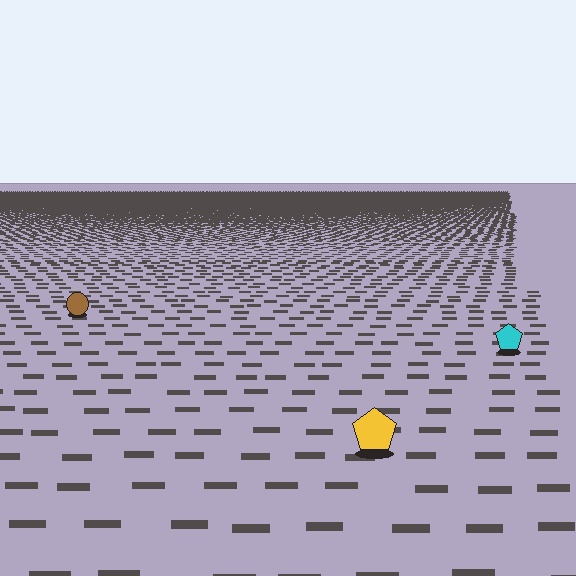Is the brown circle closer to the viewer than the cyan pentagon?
No. The cyan pentagon is closer — you can tell from the texture gradient: the ground texture is coarser near it.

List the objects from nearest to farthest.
From nearest to farthest: the yellow pentagon, the cyan pentagon, the brown circle.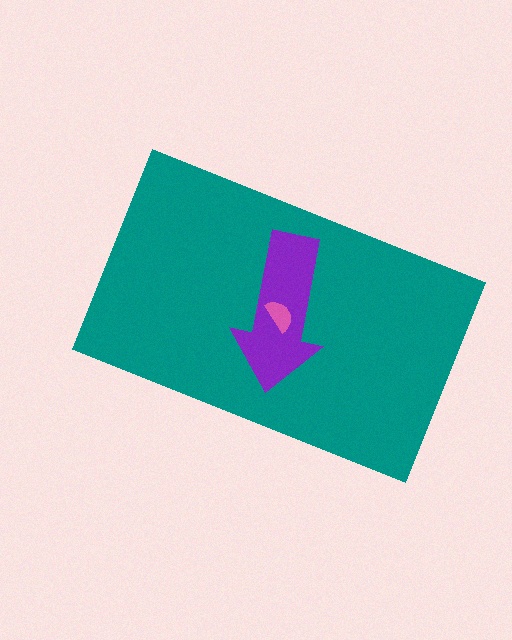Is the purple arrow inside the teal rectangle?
Yes.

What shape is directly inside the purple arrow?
The pink semicircle.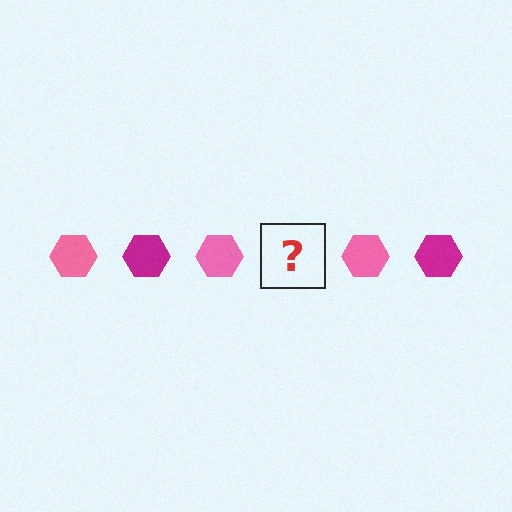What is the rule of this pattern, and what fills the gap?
The rule is that the pattern cycles through pink, magenta hexagons. The gap should be filled with a magenta hexagon.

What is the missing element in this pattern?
The missing element is a magenta hexagon.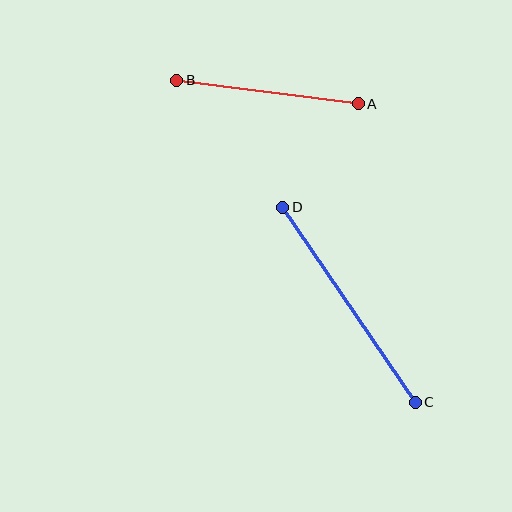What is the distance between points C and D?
The distance is approximately 236 pixels.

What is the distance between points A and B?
The distance is approximately 183 pixels.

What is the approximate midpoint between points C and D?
The midpoint is at approximately (349, 305) pixels.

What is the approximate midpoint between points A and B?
The midpoint is at approximately (268, 92) pixels.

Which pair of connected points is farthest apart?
Points C and D are farthest apart.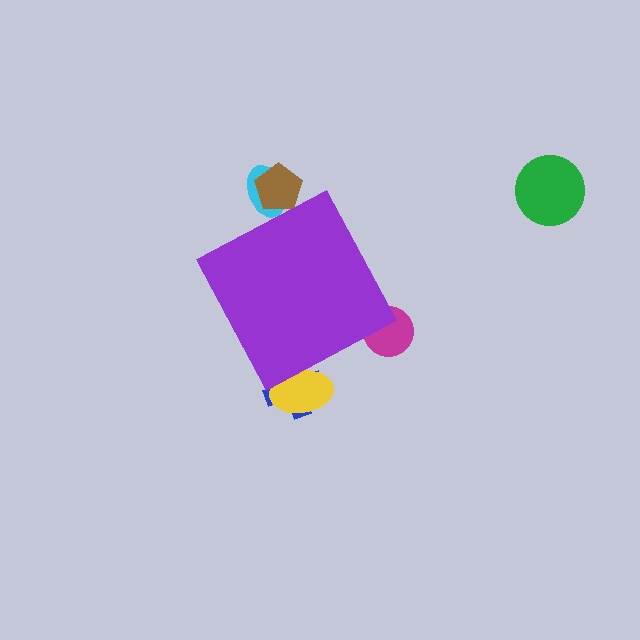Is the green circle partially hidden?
No, the green circle is fully visible.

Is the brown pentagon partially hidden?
Yes, the brown pentagon is partially hidden behind the purple diamond.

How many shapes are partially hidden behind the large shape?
5 shapes are partially hidden.